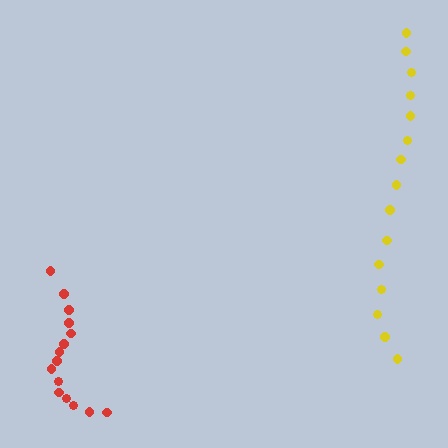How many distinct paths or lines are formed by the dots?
There are 2 distinct paths.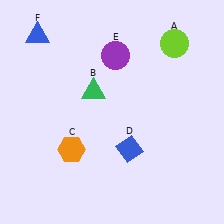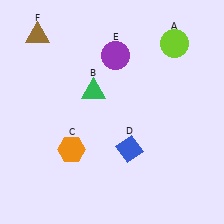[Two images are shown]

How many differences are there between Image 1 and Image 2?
There is 1 difference between the two images.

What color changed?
The triangle (F) changed from blue in Image 1 to brown in Image 2.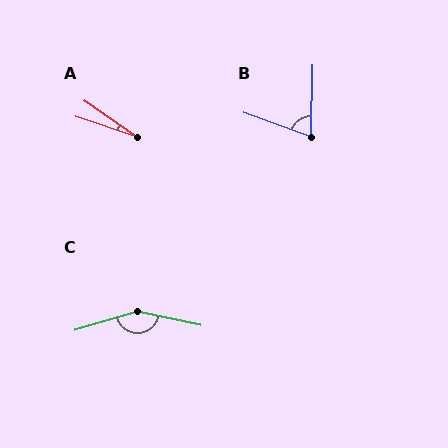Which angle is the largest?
C, at approximately 152 degrees.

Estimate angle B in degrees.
Approximately 72 degrees.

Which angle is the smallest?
A, at approximately 16 degrees.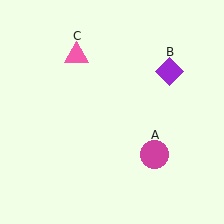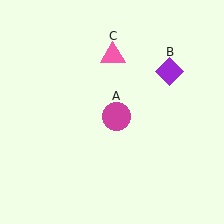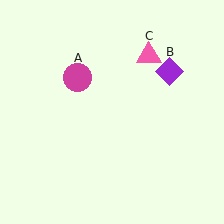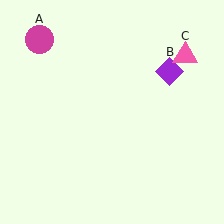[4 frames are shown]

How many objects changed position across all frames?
2 objects changed position: magenta circle (object A), pink triangle (object C).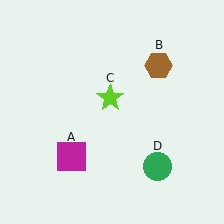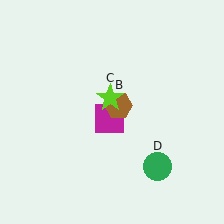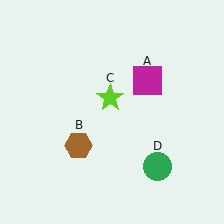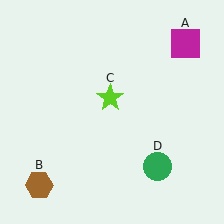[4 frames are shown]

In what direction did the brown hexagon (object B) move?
The brown hexagon (object B) moved down and to the left.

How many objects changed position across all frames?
2 objects changed position: magenta square (object A), brown hexagon (object B).